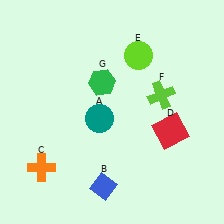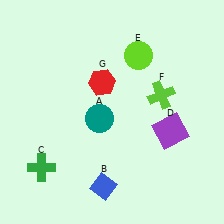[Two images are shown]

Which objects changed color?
C changed from orange to green. D changed from red to purple. G changed from green to red.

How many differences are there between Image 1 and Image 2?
There are 3 differences between the two images.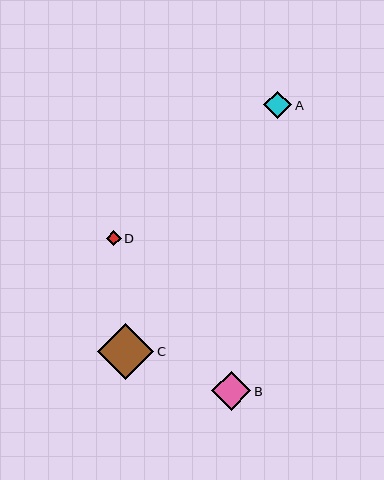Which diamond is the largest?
Diamond C is the largest with a size of approximately 57 pixels.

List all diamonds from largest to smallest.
From largest to smallest: C, B, A, D.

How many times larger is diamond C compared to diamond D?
Diamond C is approximately 3.8 times the size of diamond D.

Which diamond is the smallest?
Diamond D is the smallest with a size of approximately 15 pixels.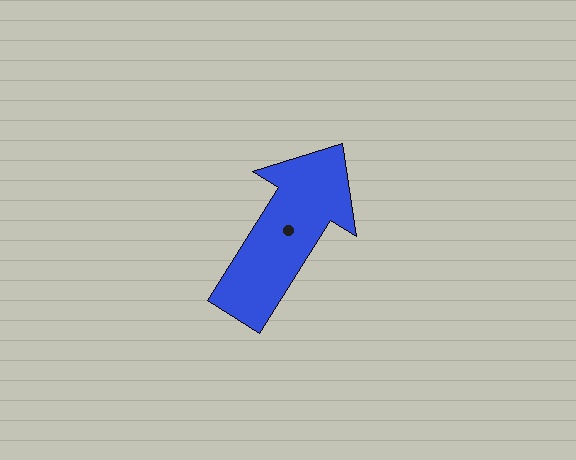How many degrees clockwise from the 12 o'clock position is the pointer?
Approximately 32 degrees.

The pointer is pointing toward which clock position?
Roughly 1 o'clock.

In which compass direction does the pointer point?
Northeast.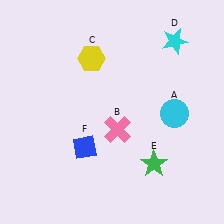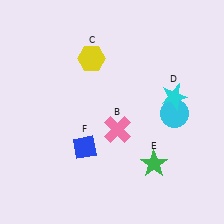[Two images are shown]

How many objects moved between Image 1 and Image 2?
1 object moved between the two images.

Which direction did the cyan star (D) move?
The cyan star (D) moved down.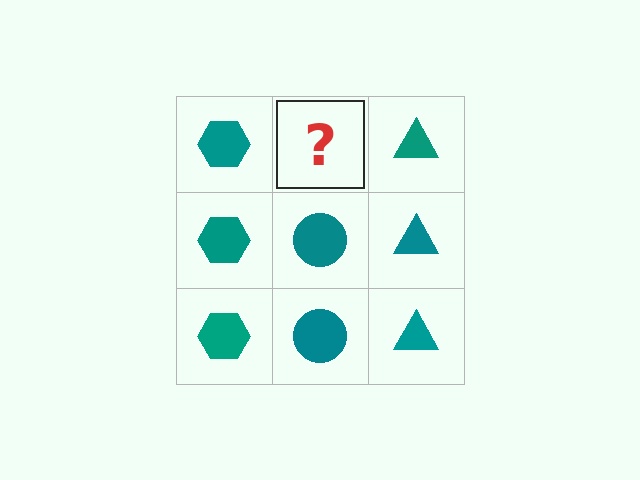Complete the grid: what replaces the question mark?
The question mark should be replaced with a teal circle.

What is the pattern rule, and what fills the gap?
The rule is that each column has a consistent shape. The gap should be filled with a teal circle.